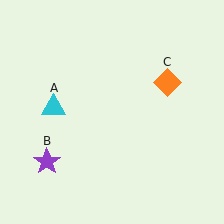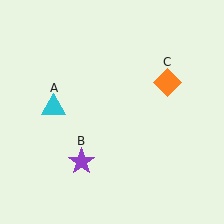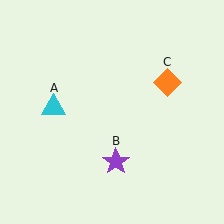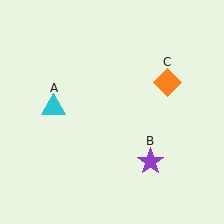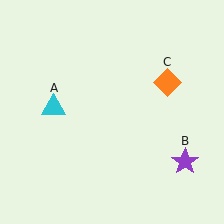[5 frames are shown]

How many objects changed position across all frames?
1 object changed position: purple star (object B).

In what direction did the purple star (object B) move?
The purple star (object B) moved right.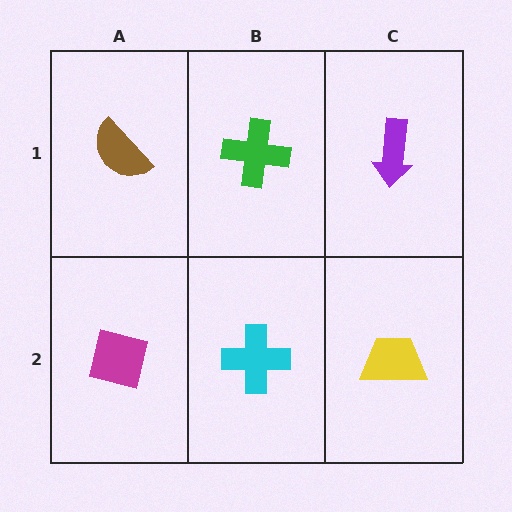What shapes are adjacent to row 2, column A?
A brown semicircle (row 1, column A), a cyan cross (row 2, column B).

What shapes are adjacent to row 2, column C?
A purple arrow (row 1, column C), a cyan cross (row 2, column B).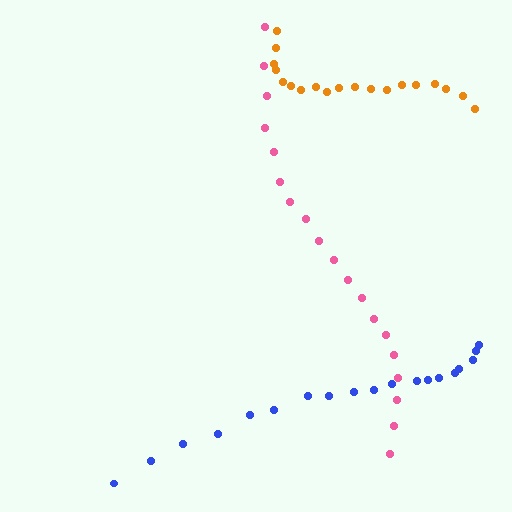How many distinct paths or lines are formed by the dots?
There are 3 distinct paths.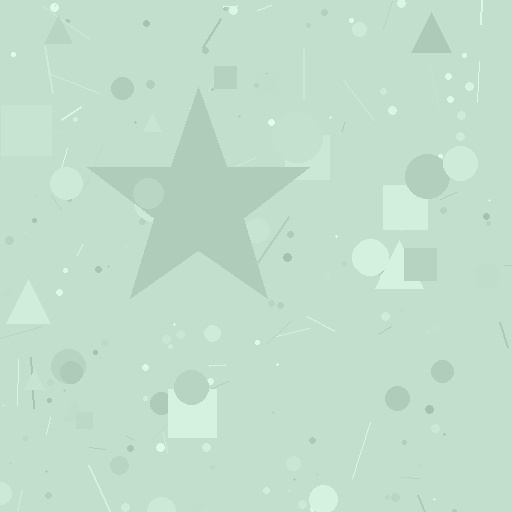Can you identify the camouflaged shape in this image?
The camouflaged shape is a star.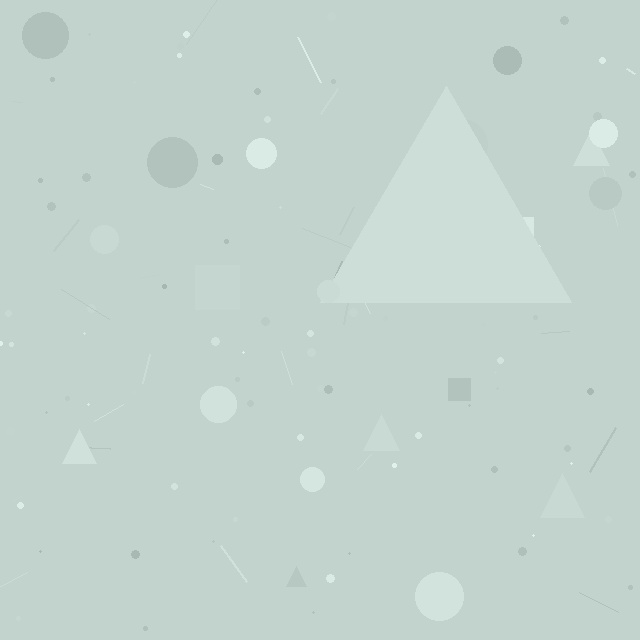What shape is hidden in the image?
A triangle is hidden in the image.